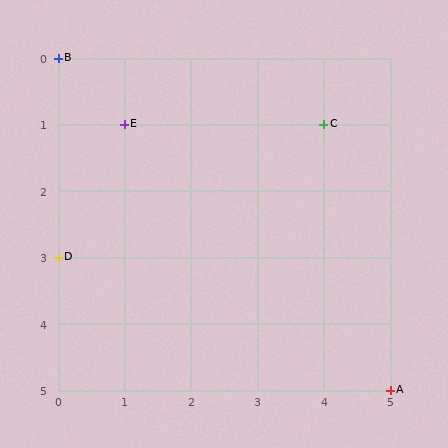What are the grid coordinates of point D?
Point D is at grid coordinates (0, 3).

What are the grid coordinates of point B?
Point B is at grid coordinates (0, 0).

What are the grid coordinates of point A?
Point A is at grid coordinates (5, 5).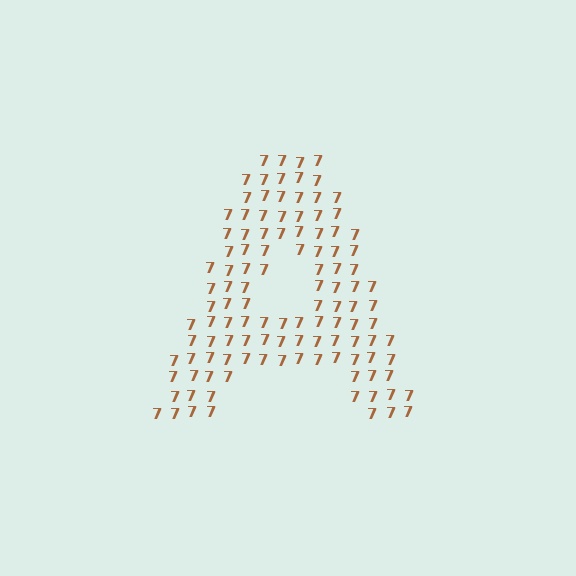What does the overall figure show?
The overall figure shows the letter A.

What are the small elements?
The small elements are digit 7's.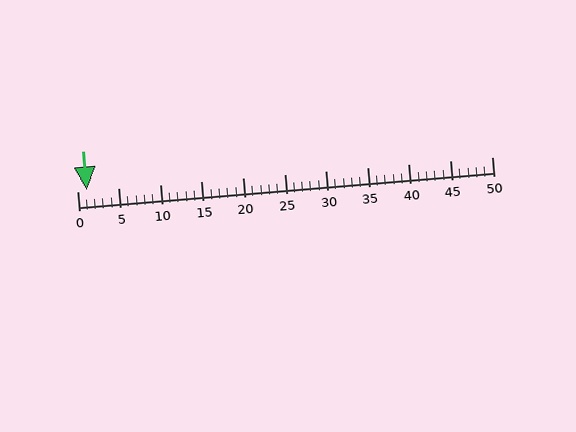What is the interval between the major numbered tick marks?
The major tick marks are spaced 5 units apart.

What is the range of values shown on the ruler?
The ruler shows values from 0 to 50.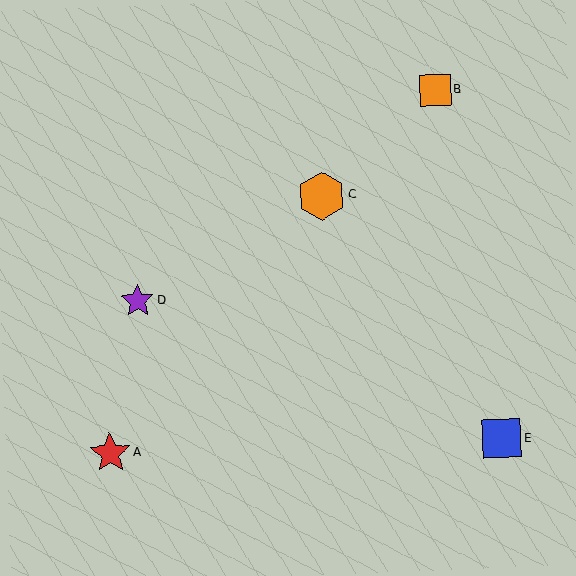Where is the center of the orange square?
The center of the orange square is at (435, 91).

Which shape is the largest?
The orange hexagon (labeled C) is the largest.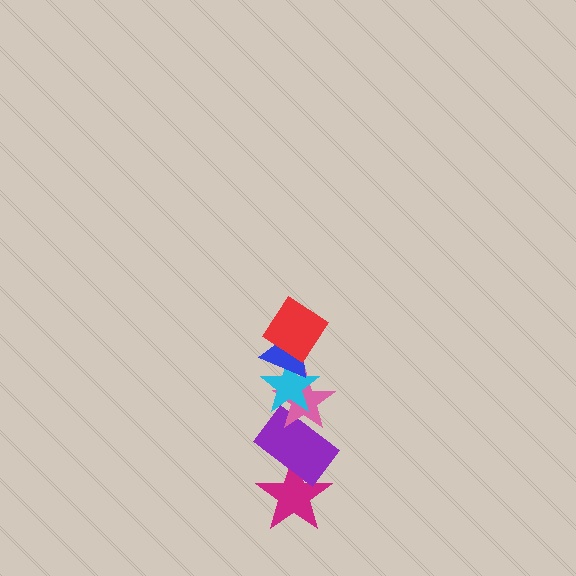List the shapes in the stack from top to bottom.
From top to bottom: the red diamond, the blue triangle, the cyan star, the pink star, the purple rectangle, the magenta star.